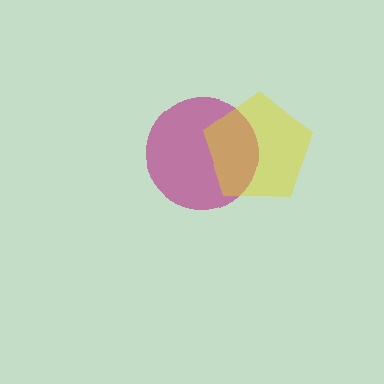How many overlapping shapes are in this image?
There are 2 overlapping shapes in the image.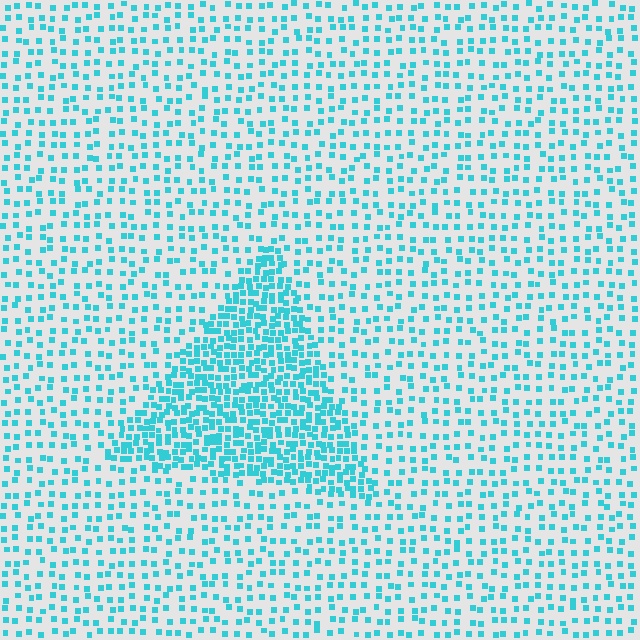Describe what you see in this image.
The image contains small cyan elements arranged at two different densities. A triangle-shaped region is visible where the elements are more densely packed than the surrounding area.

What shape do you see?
I see a triangle.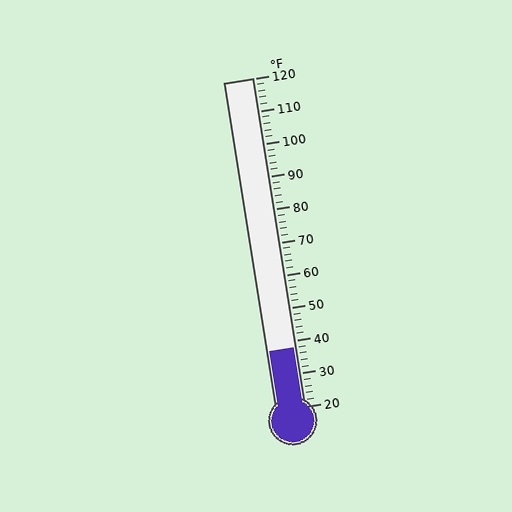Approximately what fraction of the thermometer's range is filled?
The thermometer is filled to approximately 20% of its range.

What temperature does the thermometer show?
The thermometer shows approximately 38°F.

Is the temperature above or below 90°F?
The temperature is below 90°F.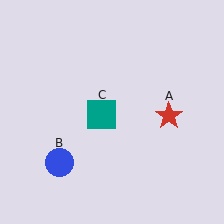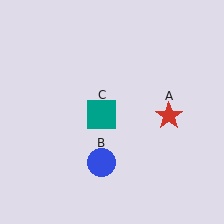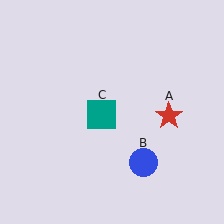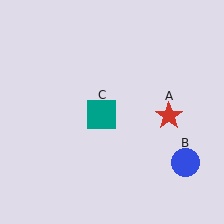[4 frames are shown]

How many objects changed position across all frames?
1 object changed position: blue circle (object B).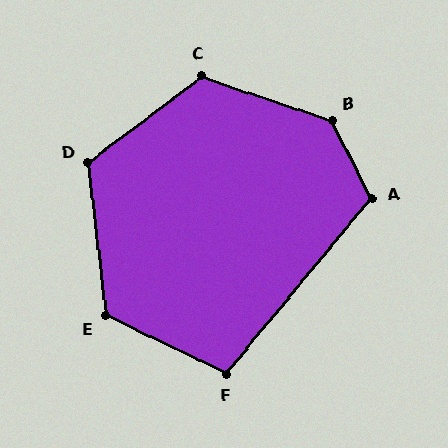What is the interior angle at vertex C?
Approximately 124 degrees (obtuse).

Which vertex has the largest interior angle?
B, at approximately 136 degrees.